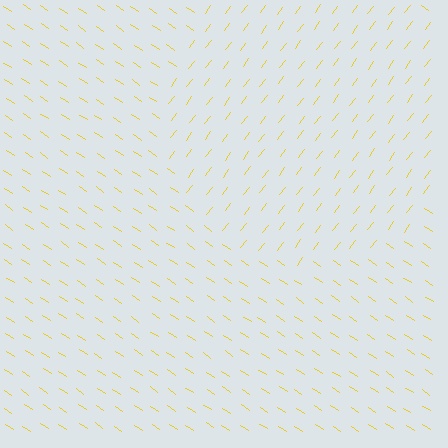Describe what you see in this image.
The image is filled with small yellow line segments. A circle region in the image has lines oriented differently from the surrounding lines, creating a visible texture boundary.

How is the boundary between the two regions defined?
The boundary is defined purely by a change in line orientation (approximately 86 degrees difference). All lines are the same color and thickness.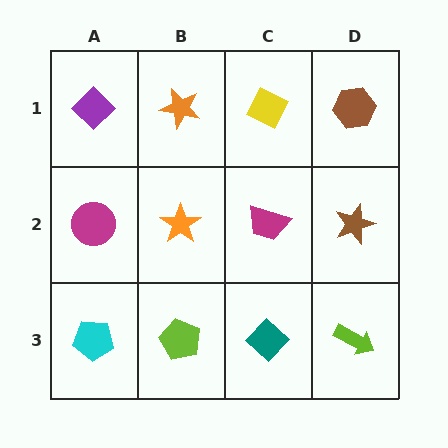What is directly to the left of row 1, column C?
An orange star.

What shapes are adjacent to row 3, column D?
A brown star (row 2, column D), a teal diamond (row 3, column C).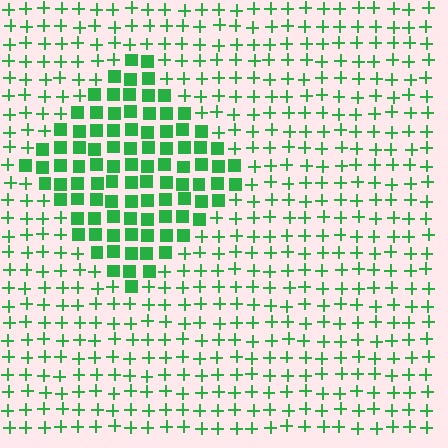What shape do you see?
I see a diamond.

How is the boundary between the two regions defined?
The boundary is defined by a change in element shape: squares inside vs. plus signs outside. All elements share the same color and spacing.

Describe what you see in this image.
The image is filled with small green elements arranged in a uniform grid. A diamond-shaped region contains squares, while the surrounding area contains plus signs. The boundary is defined purely by the change in element shape.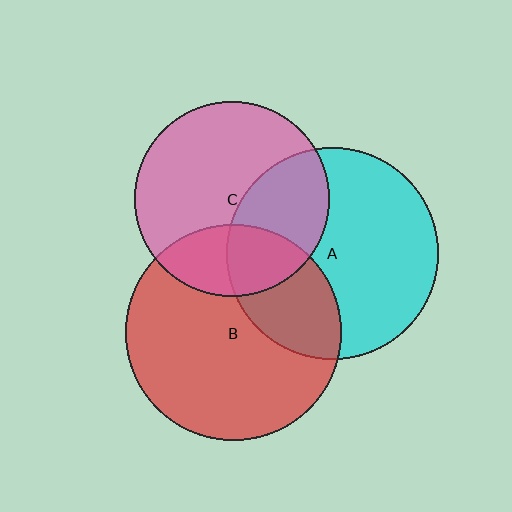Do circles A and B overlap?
Yes.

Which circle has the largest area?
Circle B (red).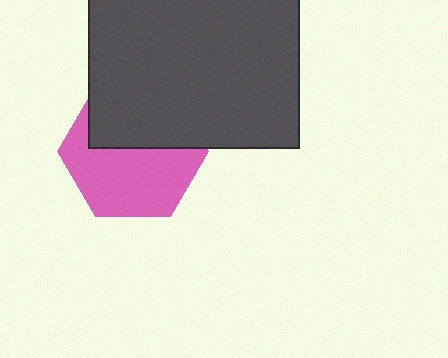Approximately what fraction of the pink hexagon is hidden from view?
Roughly 43% of the pink hexagon is hidden behind the dark gray square.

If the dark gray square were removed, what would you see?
You would see the complete pink hexagon.